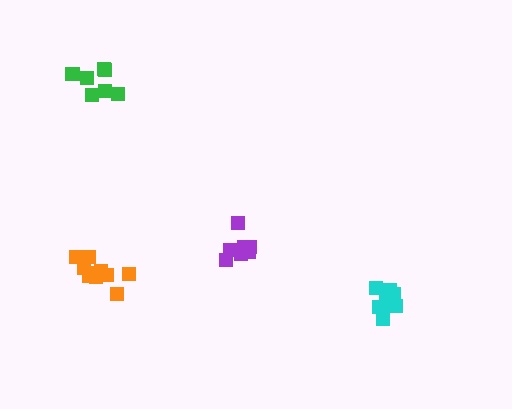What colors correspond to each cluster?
The clusters are colored: purple, orange, green, cyan.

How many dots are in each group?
Group 1: 8 dots, Group 2: 11 dots, Group 3: 8 dots, Group 4: 8 dots (35 total).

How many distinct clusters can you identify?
There are 4 distinct clusters.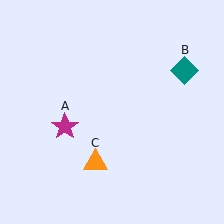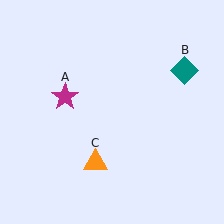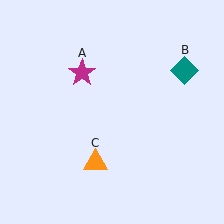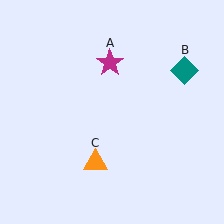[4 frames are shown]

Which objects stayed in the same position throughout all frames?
Teal diamond (object B) and orange triangle (object C) remained stationary.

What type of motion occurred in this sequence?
The magenta star (object A) rotated clockwise around the center of the scene.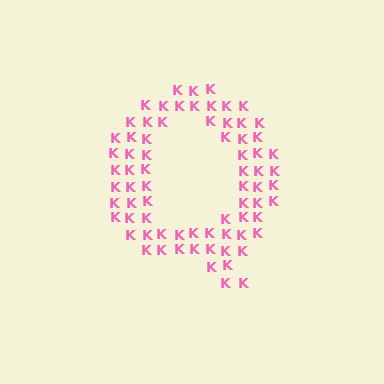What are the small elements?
The small elements are letter K's.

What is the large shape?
The large shape is the letter Q.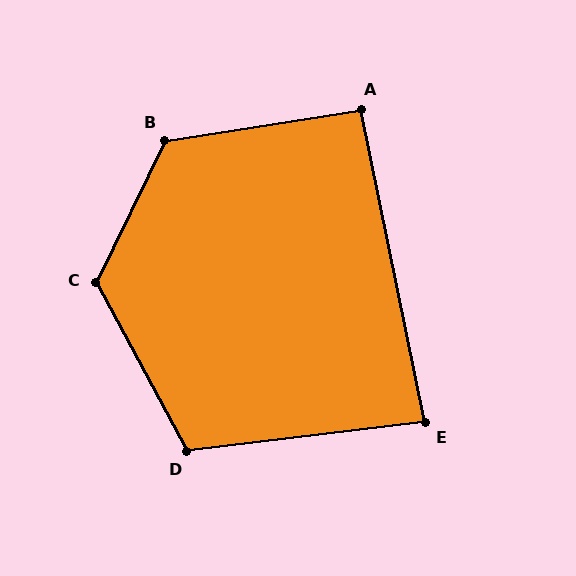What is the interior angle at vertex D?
Approximately 111 degrees (obtuse).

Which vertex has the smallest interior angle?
E, at approximately 85 degrees.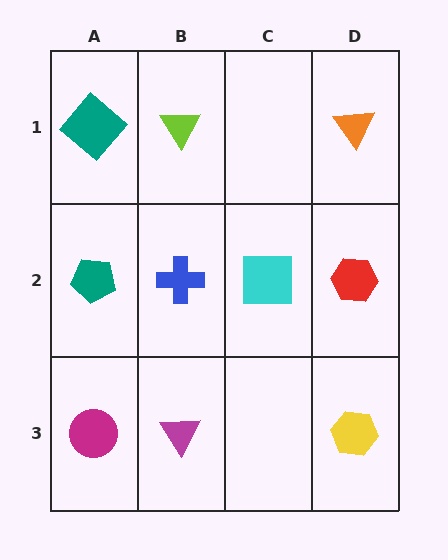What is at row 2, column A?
A teal pentagon.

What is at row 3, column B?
A magenta triangle.